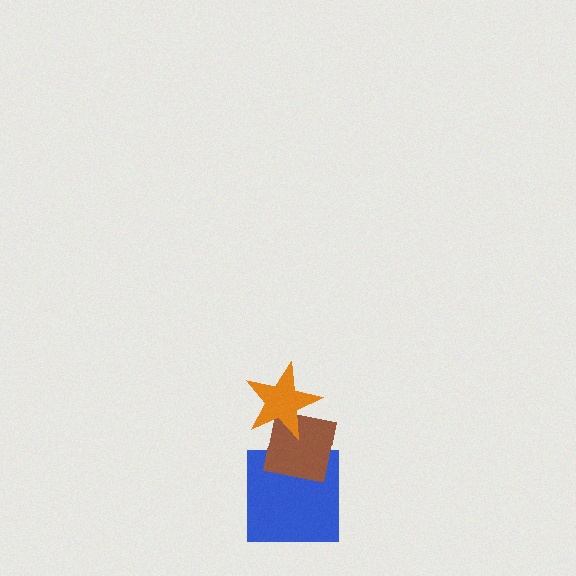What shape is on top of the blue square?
The brown square is on top of the blue square.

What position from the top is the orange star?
The orange star is 1st from the top.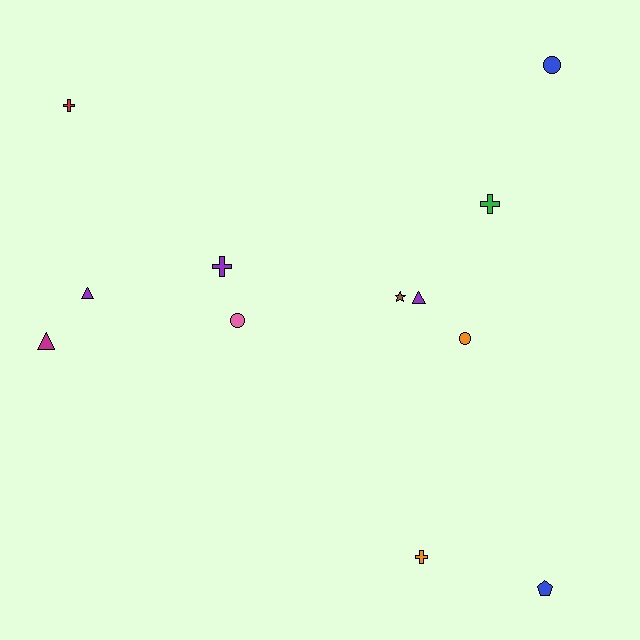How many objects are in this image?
There are 12 objects.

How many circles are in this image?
There are 3 circles.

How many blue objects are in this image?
There are 2 blue objects.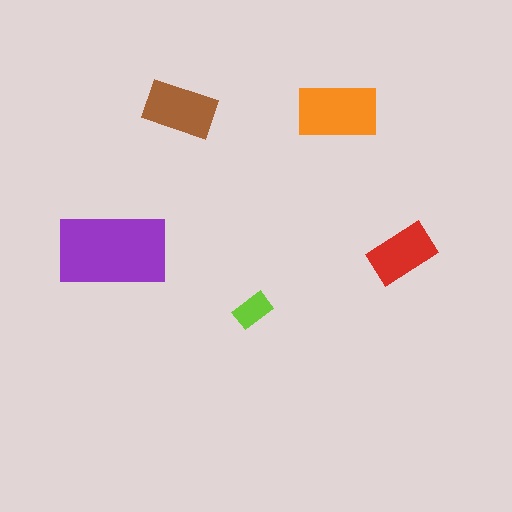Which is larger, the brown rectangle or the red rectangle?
The brown one.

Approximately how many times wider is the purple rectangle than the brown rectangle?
About 1.5 times wider.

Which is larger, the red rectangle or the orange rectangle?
The orange one.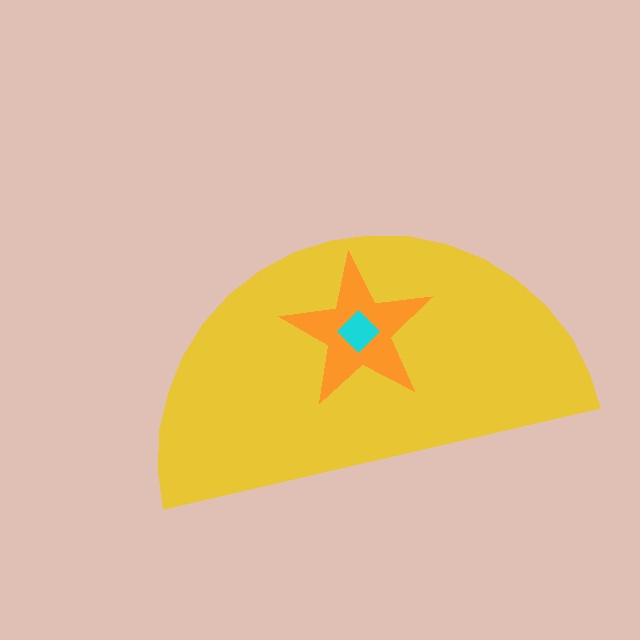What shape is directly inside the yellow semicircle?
The orange star.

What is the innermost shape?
The cyan diamond.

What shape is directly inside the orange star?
The cyan diamond.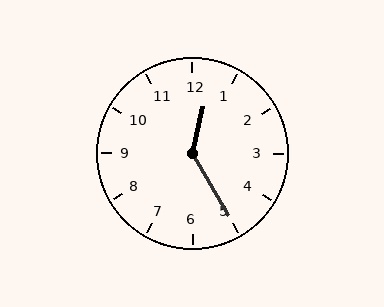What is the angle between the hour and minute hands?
Approximately 138 degrees.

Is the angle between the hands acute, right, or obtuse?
It is obtuse.